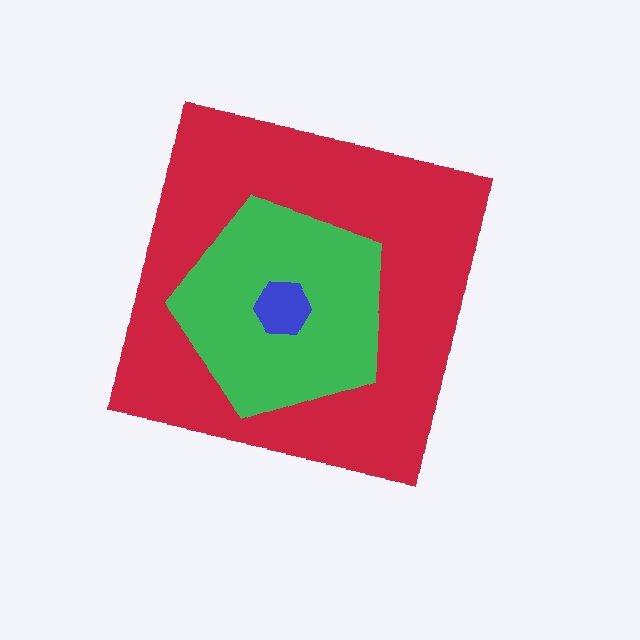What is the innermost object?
The blue hexagon.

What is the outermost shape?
The red square.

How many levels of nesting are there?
3.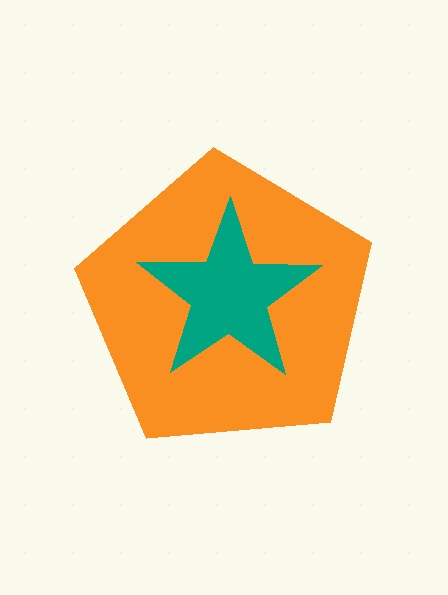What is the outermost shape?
The orange pentagon.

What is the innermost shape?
The teal star.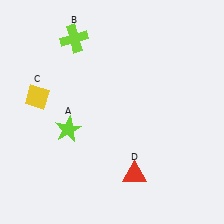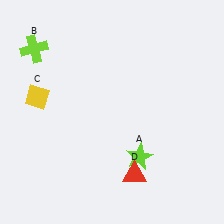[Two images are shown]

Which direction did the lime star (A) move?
The lime star (A) moved right.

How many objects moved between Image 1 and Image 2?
2 objects moved between the two images.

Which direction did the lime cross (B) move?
The lime cross (B) moved left.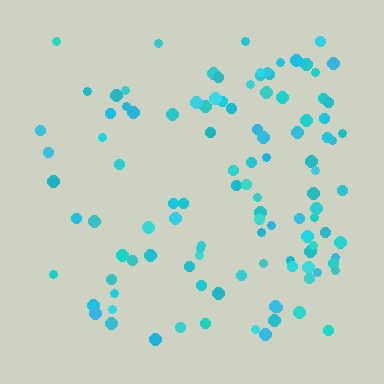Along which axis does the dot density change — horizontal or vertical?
Horizontal.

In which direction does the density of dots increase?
From left to right, with the right side densest.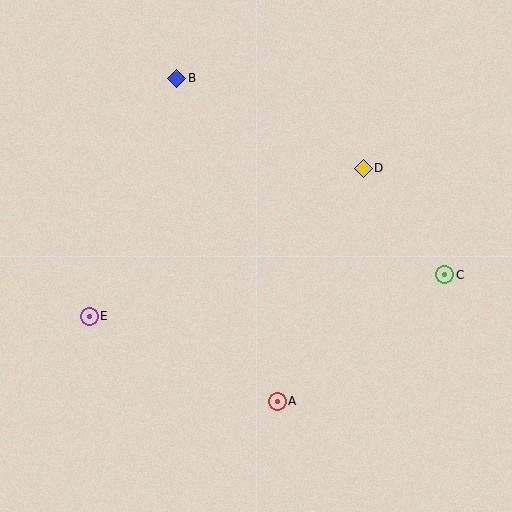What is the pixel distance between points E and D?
The distance between E and D is 311 pixels.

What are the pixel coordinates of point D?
Point D is at (363, 168).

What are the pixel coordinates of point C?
Point C is at (445, 275).